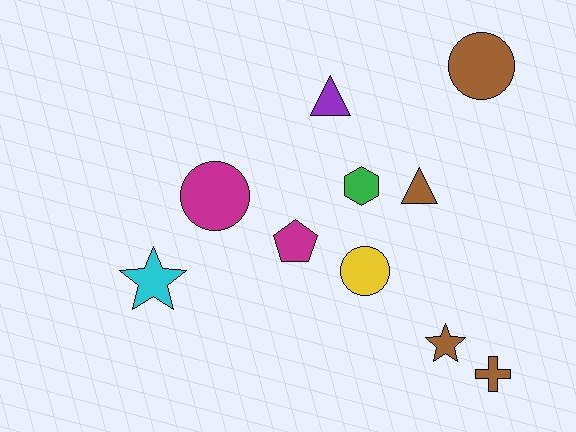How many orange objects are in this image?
There are no orange objects.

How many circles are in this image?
There are 3 circles.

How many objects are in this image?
There are 10 objects.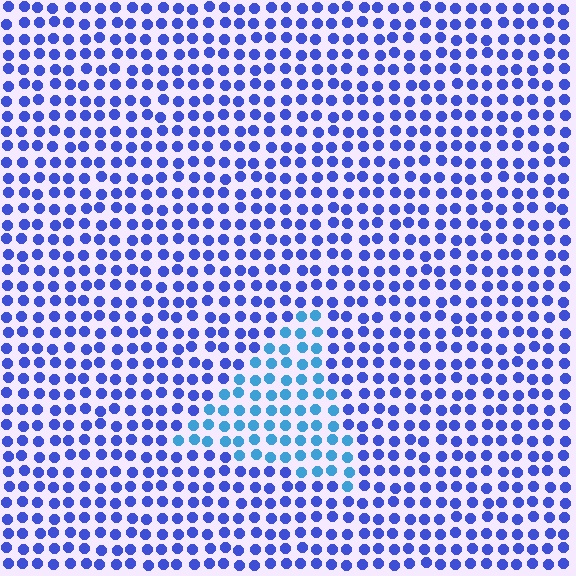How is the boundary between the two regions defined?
The boundary is defined purely by a slight shift in hue (about 33 degrees). Spacing, size, and orientation are identical on both sides.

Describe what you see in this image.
The image is filled with small blue elements in a uniform arrangement. A triangle-shaped region is visible where the elements are tinted to a slightly different hue, forming a subtle color boundary.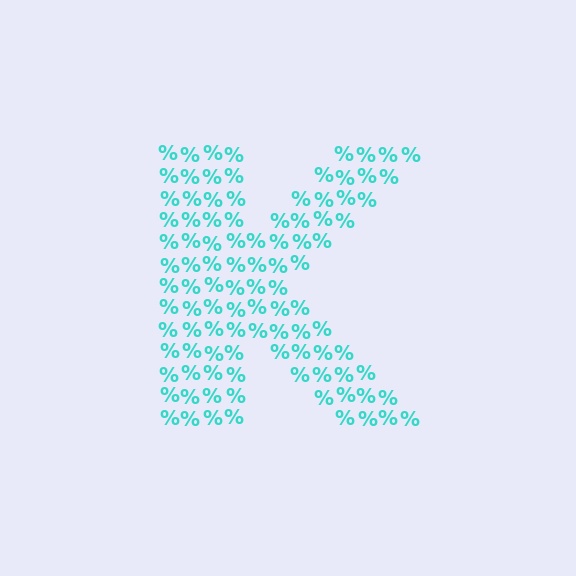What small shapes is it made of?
It is made of small percent signs.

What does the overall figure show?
The overall figure shows the letter K.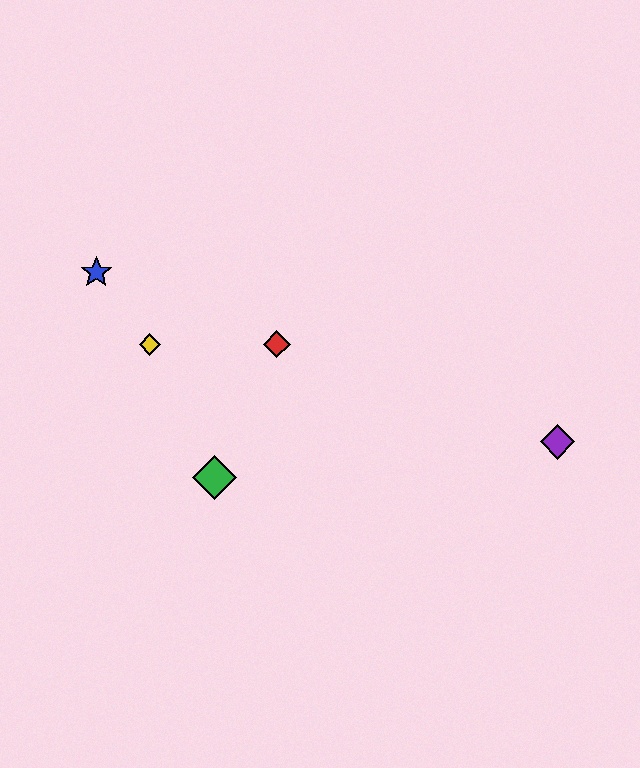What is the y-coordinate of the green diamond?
The green diamond is at y≈477.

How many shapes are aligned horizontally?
2 shapes (the red diamond, the yellow diamond) are aligned horizontally.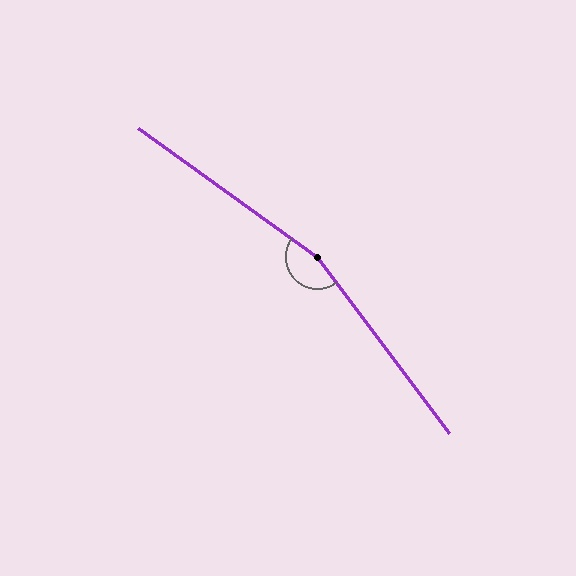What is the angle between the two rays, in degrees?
Approximately 163 degrees.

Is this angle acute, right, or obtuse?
It is obtuse.